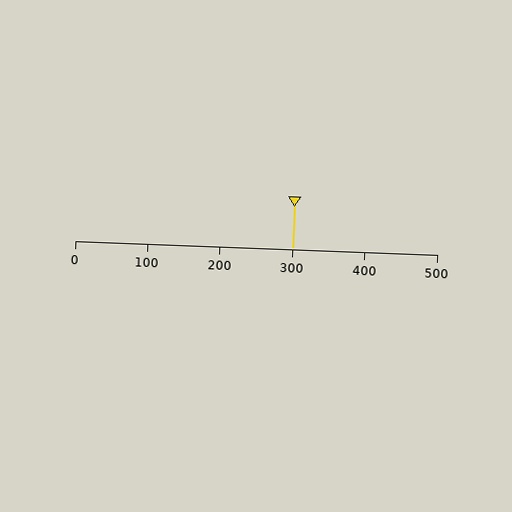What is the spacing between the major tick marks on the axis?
The major ticks are spaced 100 apart.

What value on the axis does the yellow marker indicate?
The marker indicates approximately 300.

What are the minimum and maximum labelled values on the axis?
The axis runs from 0 to 500.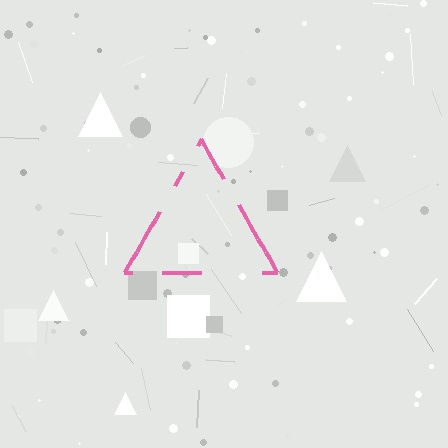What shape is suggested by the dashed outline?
The dashed outline suggests a triangle.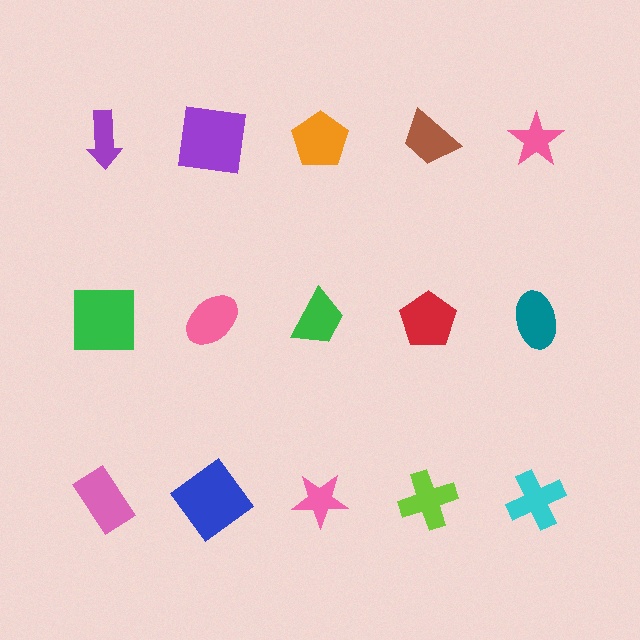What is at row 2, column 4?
A red pentagon.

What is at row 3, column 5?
A cyan cross.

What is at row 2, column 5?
A teal ellipse.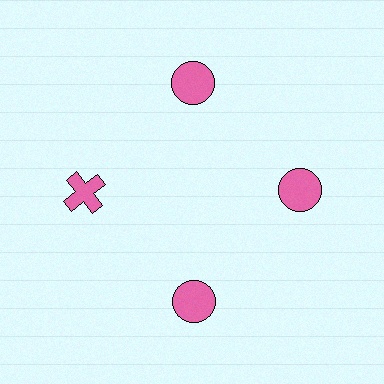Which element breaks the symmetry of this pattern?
The pink cross at roughly the 9 o'clock position breaks the symmetry. All other shapes are pink circles.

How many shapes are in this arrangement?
There are 4 shapes arranged in a ring pattern.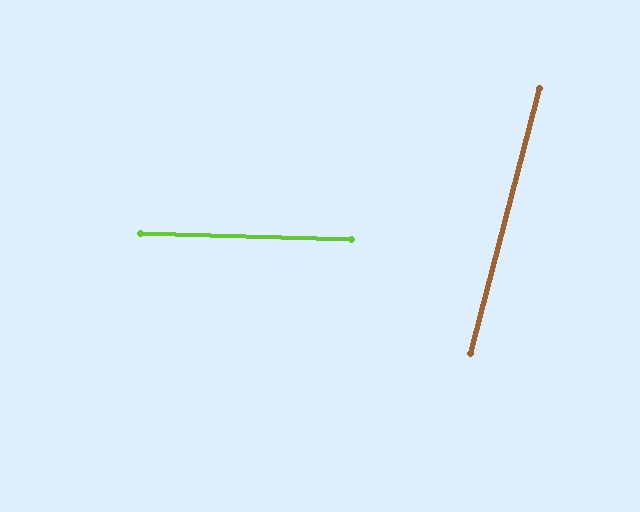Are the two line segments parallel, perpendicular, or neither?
Neither parallel nor perpendicular — they differ by about 77°.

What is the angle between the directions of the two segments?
Approximately 77 degrees.